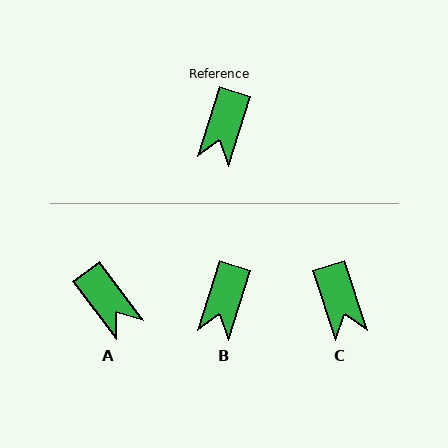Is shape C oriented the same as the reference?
No, it is off by about 36 degrees.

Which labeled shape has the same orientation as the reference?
B.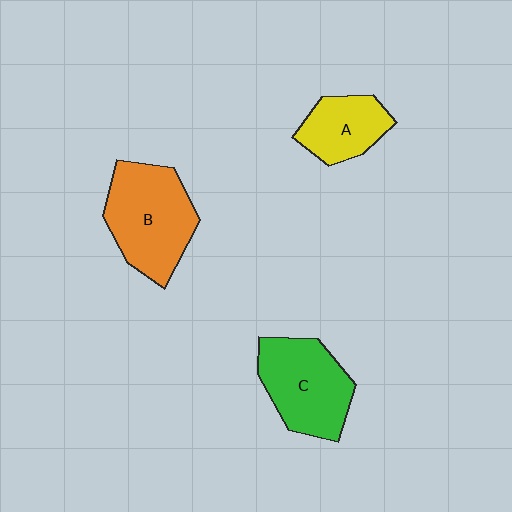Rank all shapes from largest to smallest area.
From largest to smallest: B (orange), C (green), A (yellow).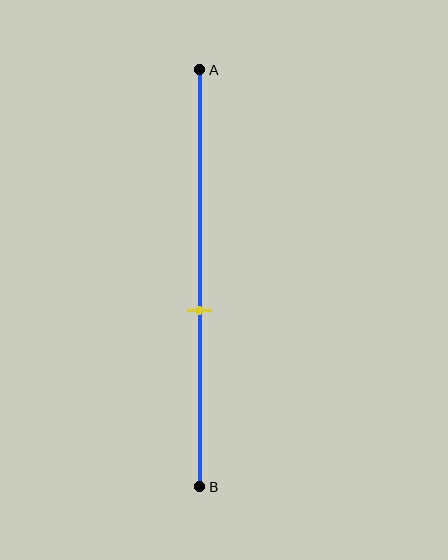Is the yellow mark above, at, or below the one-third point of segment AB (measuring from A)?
The yellow mark is below the one-third point of segment AB.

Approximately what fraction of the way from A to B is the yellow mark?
The yellow mark is approximately 60% of the way from A to B.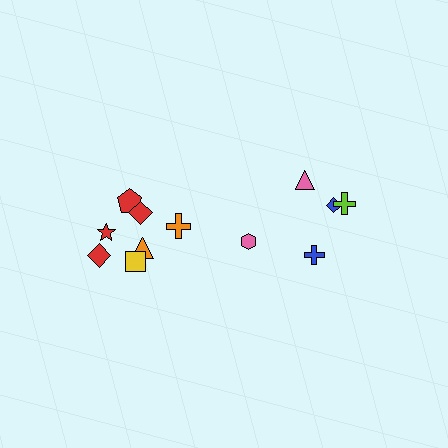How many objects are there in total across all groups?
There are 13 objects.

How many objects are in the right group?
There are 5 objects.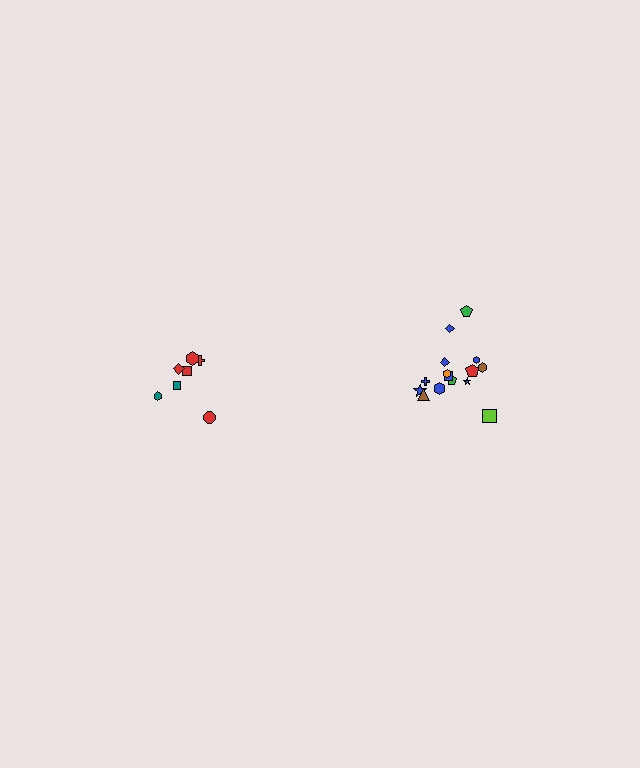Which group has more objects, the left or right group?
The right group.